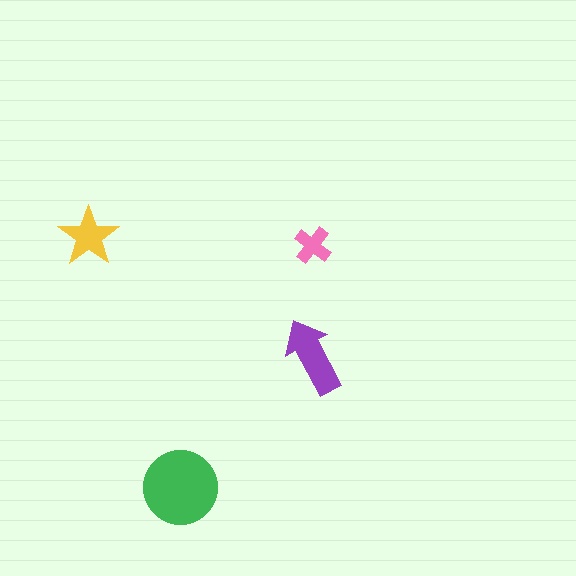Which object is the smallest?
The pink cross.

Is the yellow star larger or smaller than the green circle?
Smaller.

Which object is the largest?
The green circle.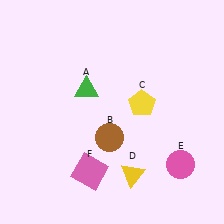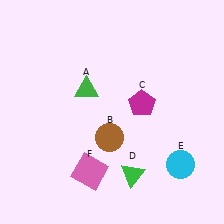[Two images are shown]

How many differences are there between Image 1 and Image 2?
There are 3 differences between the two images.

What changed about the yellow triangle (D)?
In Image 1, D is yellow. In Image 2, it changed to green.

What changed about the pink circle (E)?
In Image 1, E is pink. In Image 2, it changed to cyan.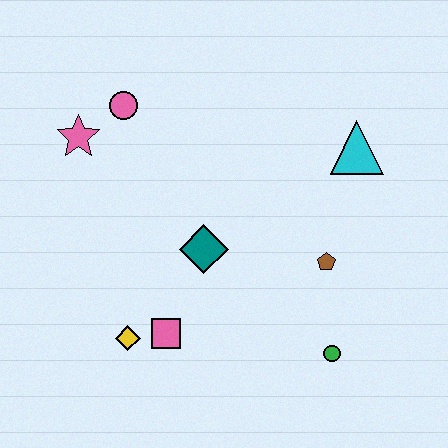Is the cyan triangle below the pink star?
Yes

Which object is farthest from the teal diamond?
The cyan triangle is farthest from the teal diamond.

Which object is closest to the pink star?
The pink circle is closest to the pink star.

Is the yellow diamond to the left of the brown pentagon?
Yes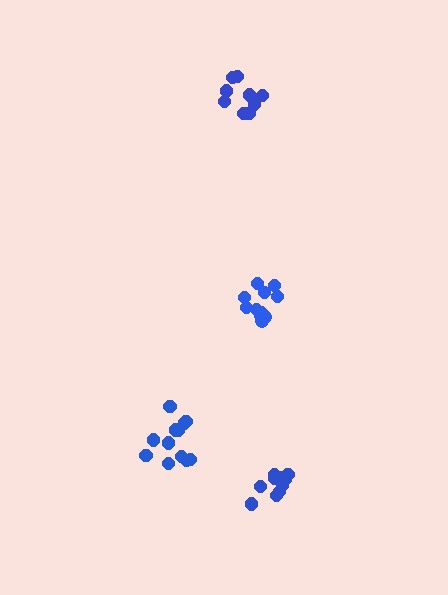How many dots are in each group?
Group 1: 9 dots, Group 2: 11 dots, Group 3: 10 dots, Group 4: 12 dots (42 total).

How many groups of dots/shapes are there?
There are 4 groups.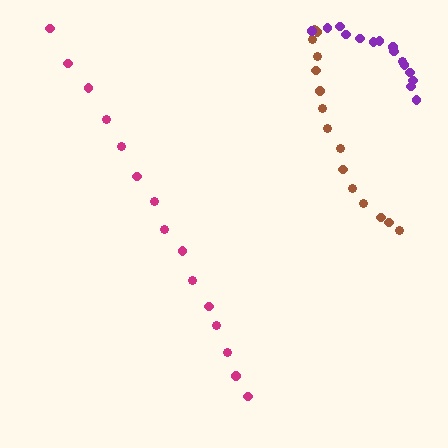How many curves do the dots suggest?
There are 3 distinct paths.